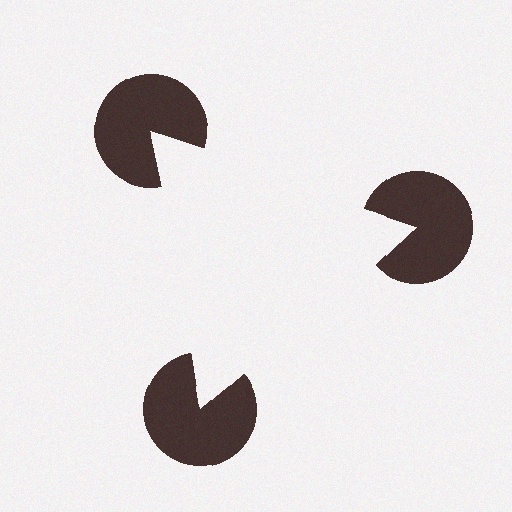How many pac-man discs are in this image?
There are 3 — one at each vertex of the illusory triangle.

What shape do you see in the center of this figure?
An illusory triangle — its edges are inferred from the aligned wedge cuts in the pac-man discs, not physically drawn.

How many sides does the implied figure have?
3 sides.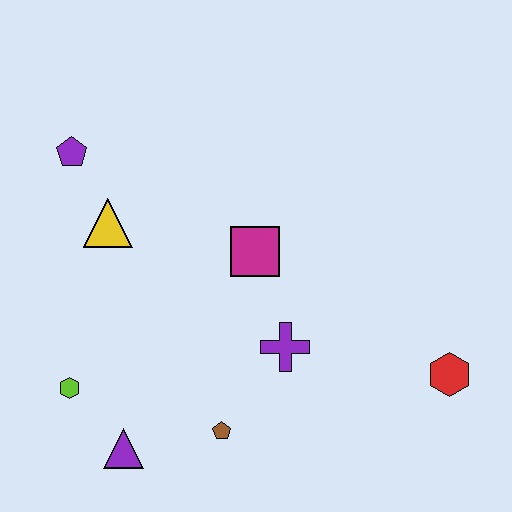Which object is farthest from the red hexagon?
The purple pentagon is farthest from the red hexagon.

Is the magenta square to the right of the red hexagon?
No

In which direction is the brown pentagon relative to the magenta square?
The brown pentagon is below the magenta square.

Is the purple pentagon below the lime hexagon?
No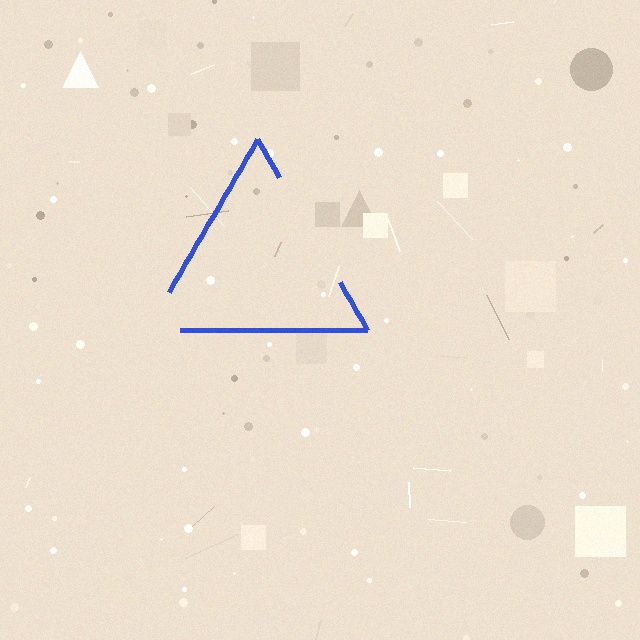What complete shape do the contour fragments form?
The contour fragments form a triangle.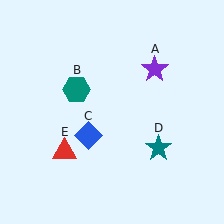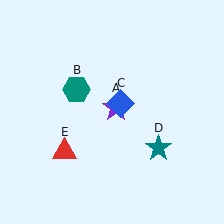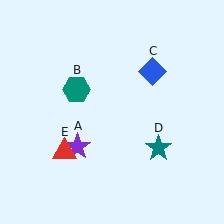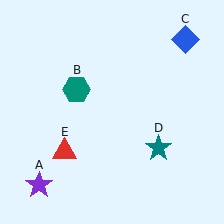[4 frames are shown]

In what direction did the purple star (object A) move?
The purple star (object A) moved down and to the left.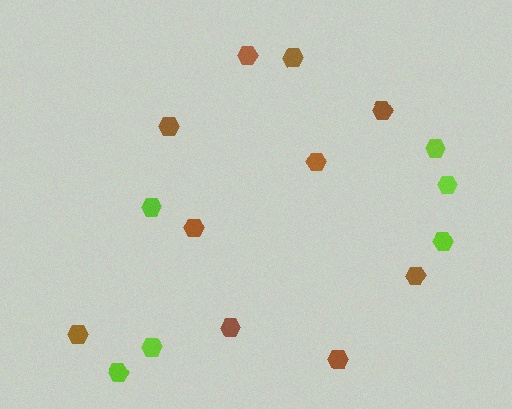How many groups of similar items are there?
There are 2 groups: one group of lime hexagons (6) and one group of brown hexagons (10).